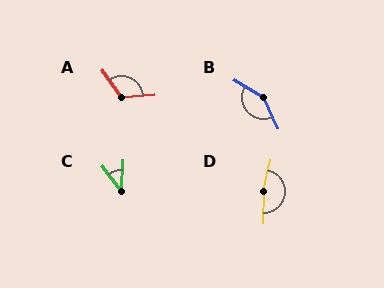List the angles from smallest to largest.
C (40°), A (121°), B (145°), D (168°).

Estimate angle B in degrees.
Approximately 145 degrees.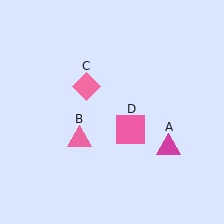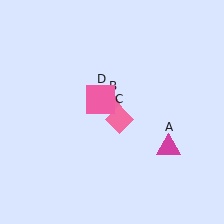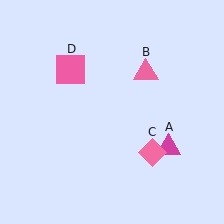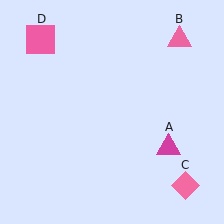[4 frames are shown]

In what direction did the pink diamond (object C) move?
The pink diamond (object C) moved down and to the right.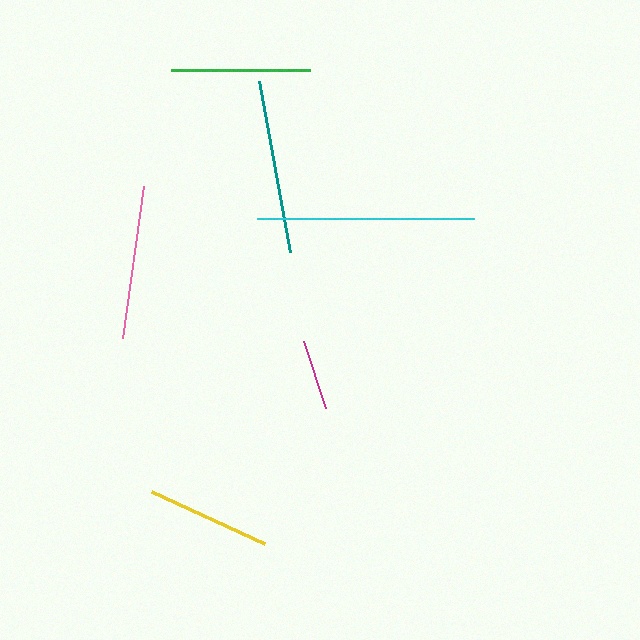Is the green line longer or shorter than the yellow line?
The green line is longer than the yellow line.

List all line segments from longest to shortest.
From longest to shortest: cyan, teal, pink, green, yellow, magenta.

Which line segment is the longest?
The cyan line is the longest at approximately 217 pixels.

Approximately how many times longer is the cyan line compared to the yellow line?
The cyan line is approximately 1.7 times the length of the yellow line.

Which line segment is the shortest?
The magenta line is the shortest at approximately 71 pixels.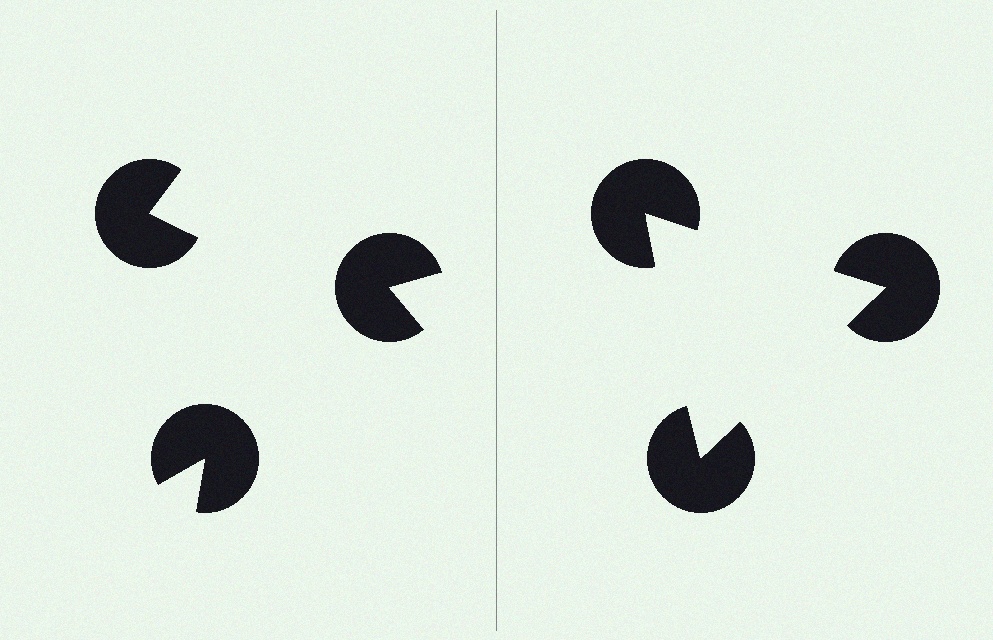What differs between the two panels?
The pac-man discs are positioned identically on both sides; only the wedge orientations differ. On the right they align to a triangle; on the left they are misaligned.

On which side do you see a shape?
An illusory triangle appears on the right side. On the left side the wedge cuts are rotated, so no coherent shape forms.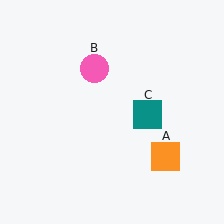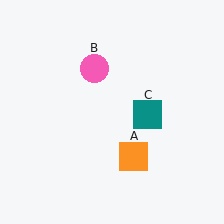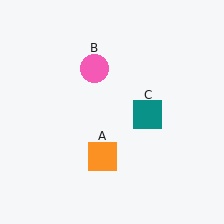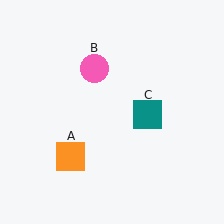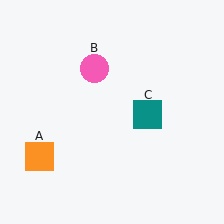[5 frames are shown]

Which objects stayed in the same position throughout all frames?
Pink circle (object B) and teal square (object C) remained stationary.